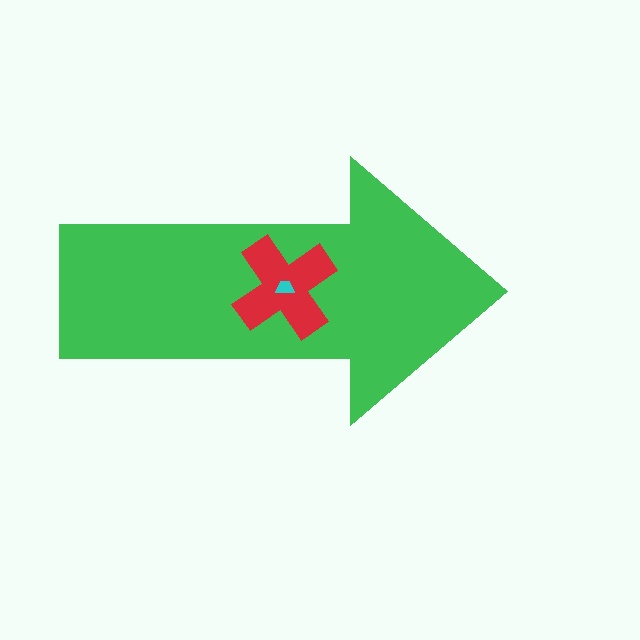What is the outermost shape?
The green arrow.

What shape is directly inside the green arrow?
The red cross.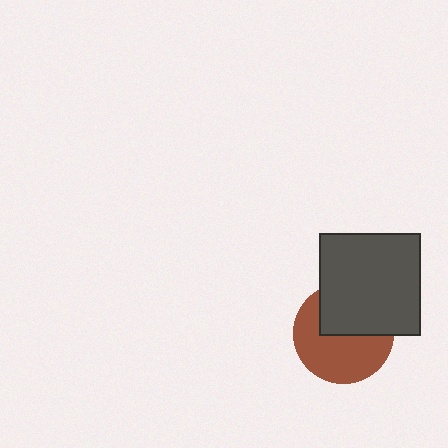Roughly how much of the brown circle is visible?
About half of it is visible (roughly 59%).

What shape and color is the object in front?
The object in front is a dark gray square.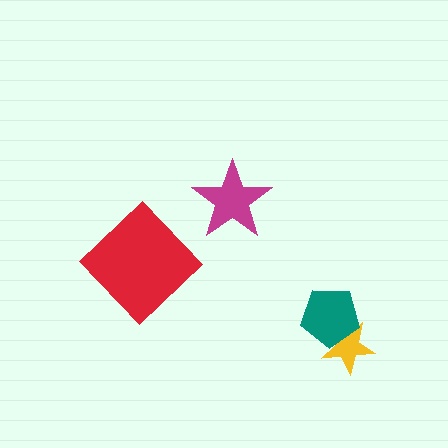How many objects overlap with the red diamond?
0 objects overlap with the red diamond.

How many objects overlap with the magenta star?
0 objects overlap with the magenta star.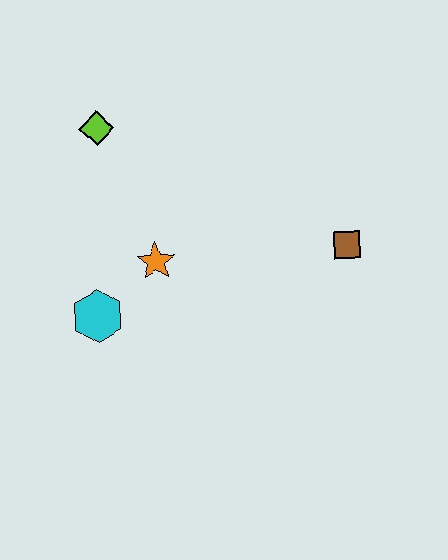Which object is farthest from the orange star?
The brown square is farthest from the orange star.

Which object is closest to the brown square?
The orange star is closest to the brown square.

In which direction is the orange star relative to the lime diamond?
The orange star is below the lime diamond.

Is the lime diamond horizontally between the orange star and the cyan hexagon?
Yes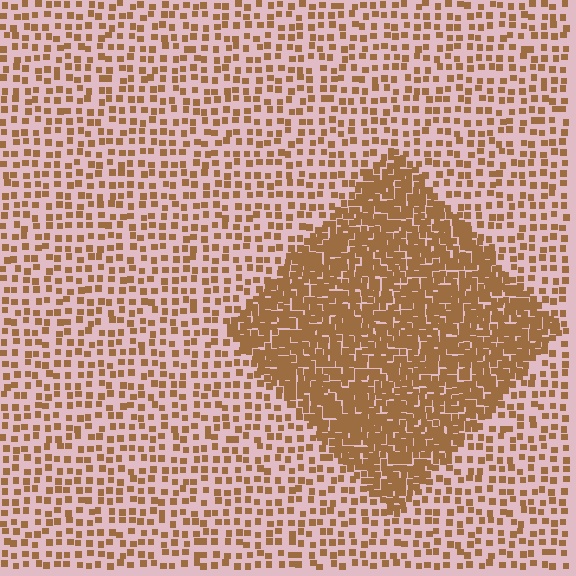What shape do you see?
I see a diamond.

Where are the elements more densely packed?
The elements are more densely packed inside the diamond boundary.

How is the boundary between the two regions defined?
The boundary is defined by a change in element density (approximately 2.7x ratio). All elements are the same color, size, and shape.